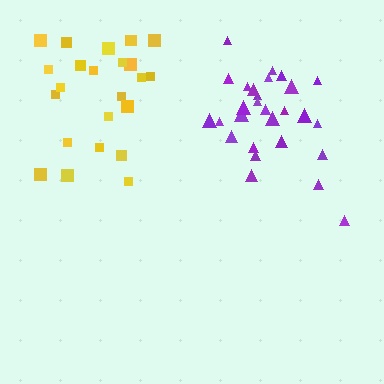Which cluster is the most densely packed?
Purple.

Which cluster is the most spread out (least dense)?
Yellow.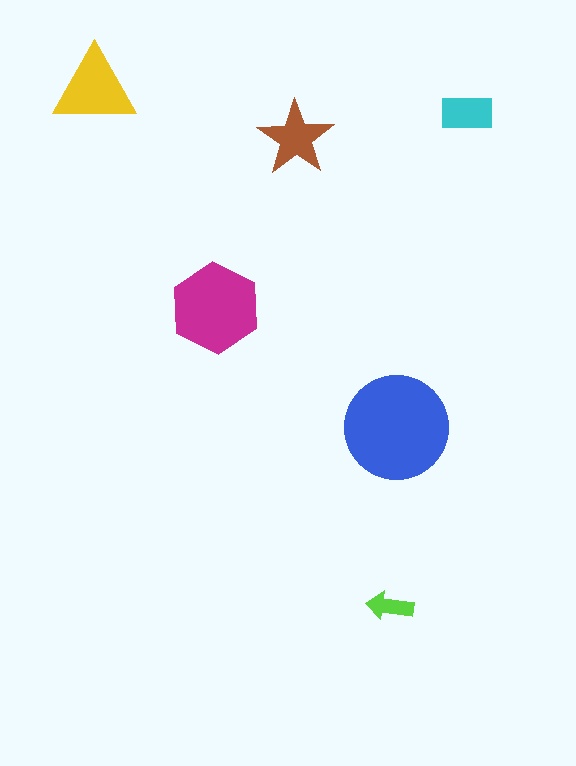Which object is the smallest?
The lime arrow.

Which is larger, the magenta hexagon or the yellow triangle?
The magenta hexagon.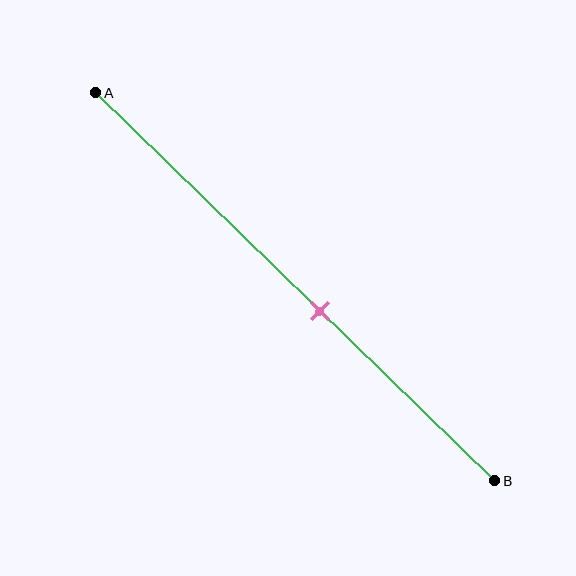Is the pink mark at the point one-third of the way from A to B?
No, the mark is at about 55% from A, not at the 33% one-third point.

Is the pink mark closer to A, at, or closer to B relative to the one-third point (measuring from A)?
The pink mark is closer to point B than the one-third point of segment AB.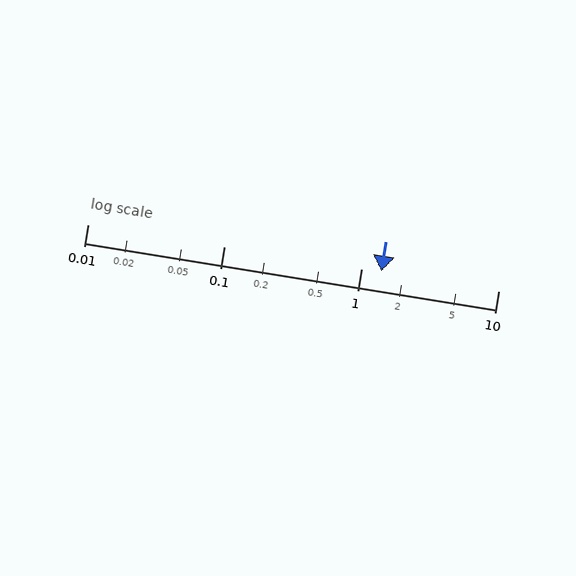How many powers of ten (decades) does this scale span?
The scale spans 3 decades, from 0.01 to 10.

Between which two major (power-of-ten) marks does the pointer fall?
The pointer is between 1 and 10.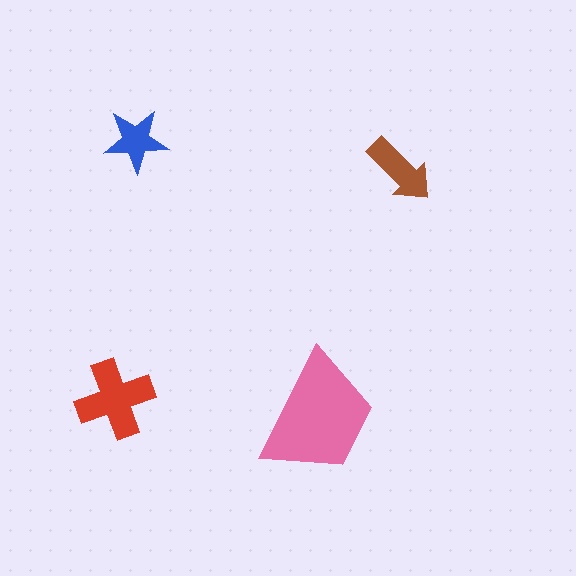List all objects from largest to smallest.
The pink trapezoid, the red cross, the brown arrow, the blue star.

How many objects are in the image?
There are 4 objects in the image.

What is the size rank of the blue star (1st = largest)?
4th.